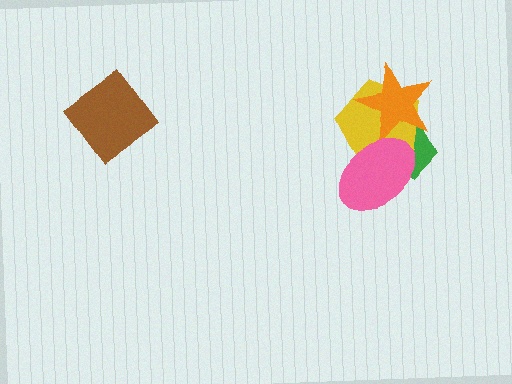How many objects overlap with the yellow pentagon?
3 objects overlap with the yellow pentagon.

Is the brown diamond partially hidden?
No, no other shape covers it.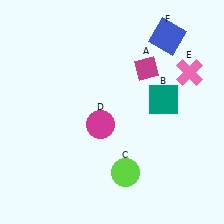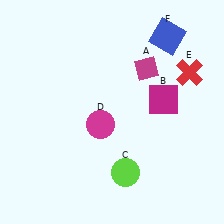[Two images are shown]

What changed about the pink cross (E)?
In Image 1, E is pink. In Image 2, it changed to red.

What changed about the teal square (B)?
In Image 1, B is teal. In Image 2, it changed to magenta.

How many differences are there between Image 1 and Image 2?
There are 2 differences between the two images.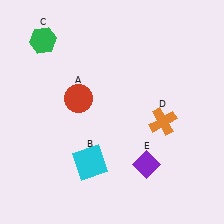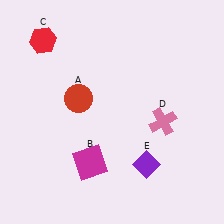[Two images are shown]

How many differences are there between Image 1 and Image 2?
There are 3 differences between the two images.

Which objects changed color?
B changed from cyan to magenta. C changed from green to red. D changed from orange to pink.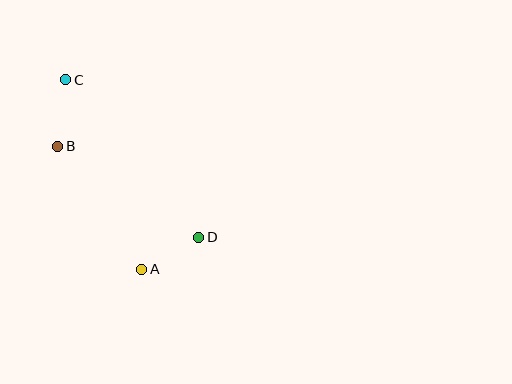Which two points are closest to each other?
Points A and D are closest to each other.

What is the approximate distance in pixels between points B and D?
The distance between B and D is approximately 168 pixels.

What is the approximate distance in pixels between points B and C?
The distance between B and C is approximately 67 pixels.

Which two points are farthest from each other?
Points C and D are farthest from each other.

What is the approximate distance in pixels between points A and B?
The distance between A and B is approximately 149 pixels.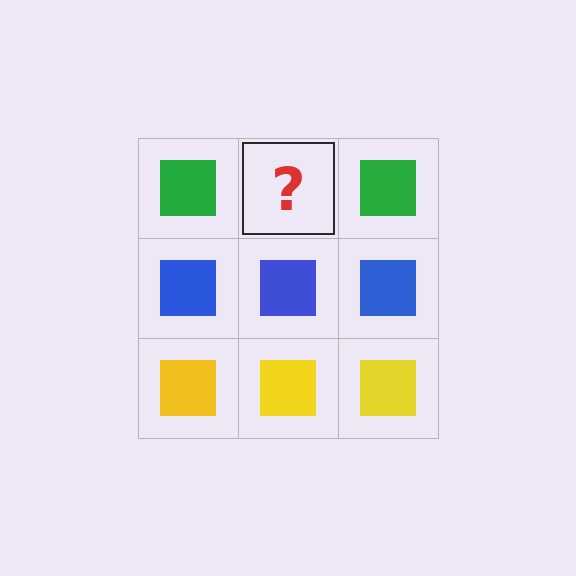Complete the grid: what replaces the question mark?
The question mark should be replaced with a green square.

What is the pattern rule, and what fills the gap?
The rule is that each row has a consistent color. The gap should be filled with a green square.